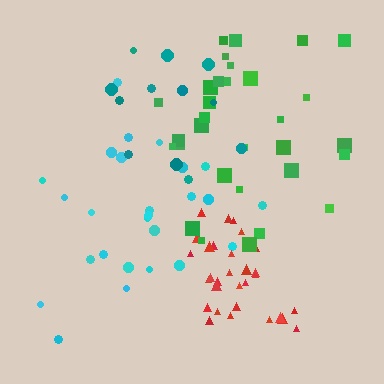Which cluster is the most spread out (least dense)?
Cyan.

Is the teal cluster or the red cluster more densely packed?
Red.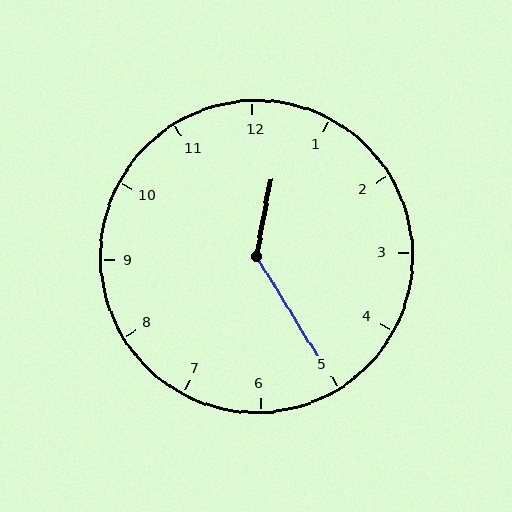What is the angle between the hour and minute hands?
Approximately 138 degrees.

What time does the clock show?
12:25.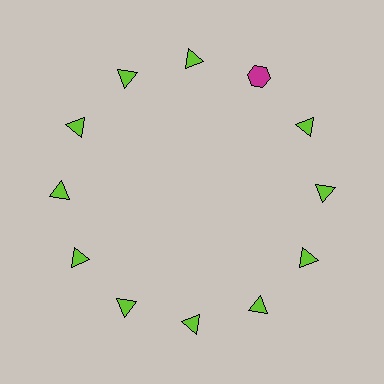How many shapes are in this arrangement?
There are 12 shapes arranged in a ring pattern.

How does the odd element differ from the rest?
It differs in both color (magenta instead of lime) and shape (hexagon instead of triangle).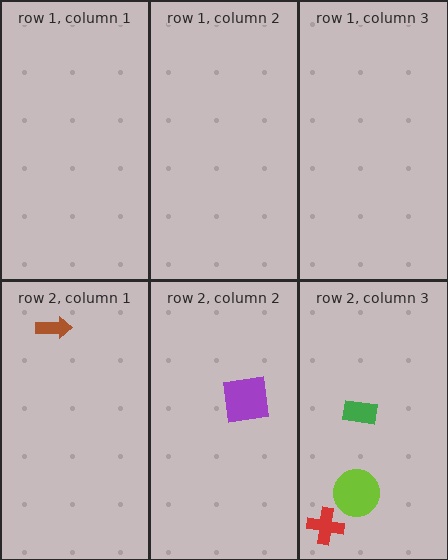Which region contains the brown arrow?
The row 2, column 1 region.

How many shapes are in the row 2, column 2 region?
1.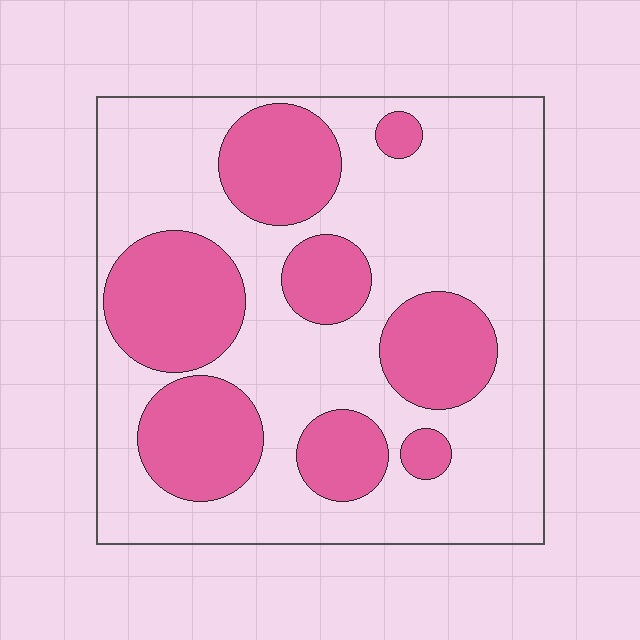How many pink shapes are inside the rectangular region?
8.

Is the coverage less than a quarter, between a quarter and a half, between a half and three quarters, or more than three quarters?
Between a quarter and a half.